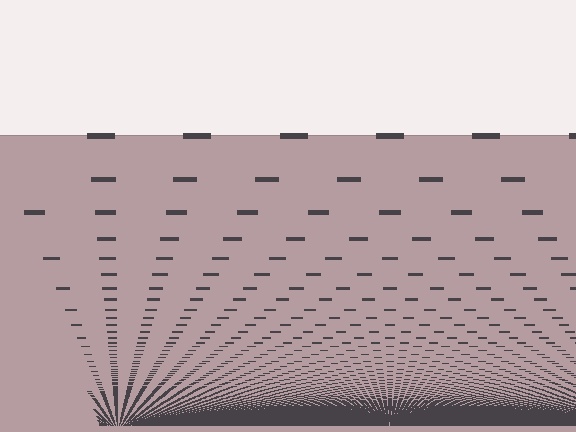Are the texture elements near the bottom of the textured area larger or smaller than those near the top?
Smaller. The gradient is inverted — elements near the bottom are smaller and denser.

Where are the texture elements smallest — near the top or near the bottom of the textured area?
Near the bottom.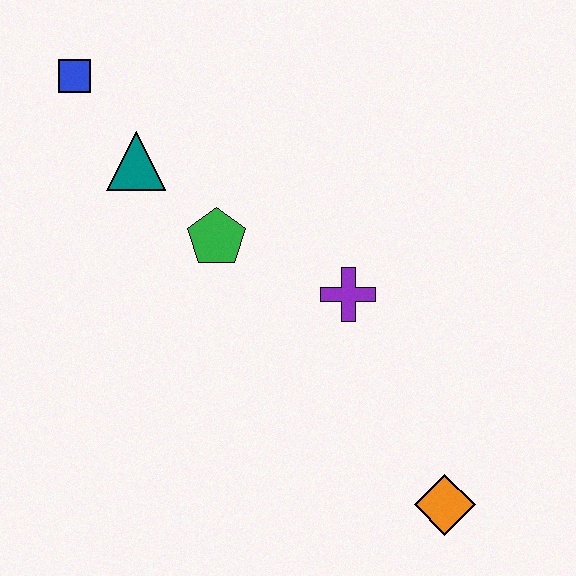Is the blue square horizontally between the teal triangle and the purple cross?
No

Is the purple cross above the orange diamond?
Yes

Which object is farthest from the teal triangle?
The orange diamond is farthest from the teal triangle.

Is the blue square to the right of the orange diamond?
No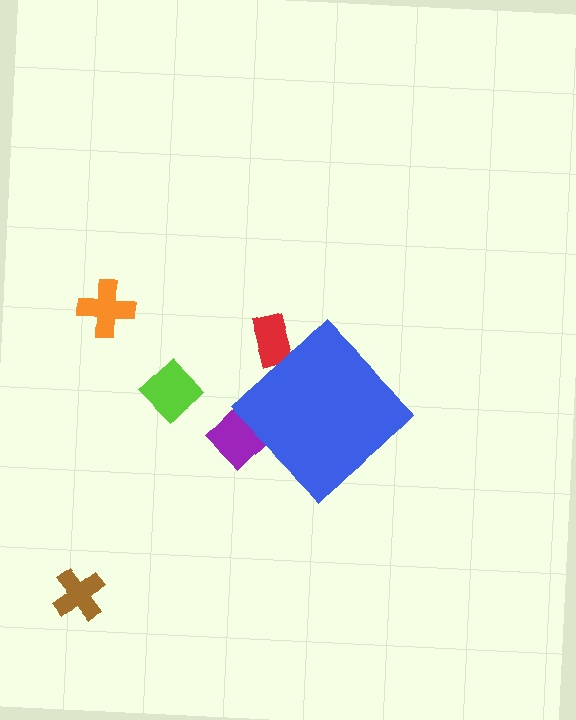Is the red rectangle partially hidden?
Yes, the red rectangle is partially hidden behind the blue diamond.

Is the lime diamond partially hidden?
No, the lime diamond is fully visible.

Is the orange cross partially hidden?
No, the orange cross is fully visible.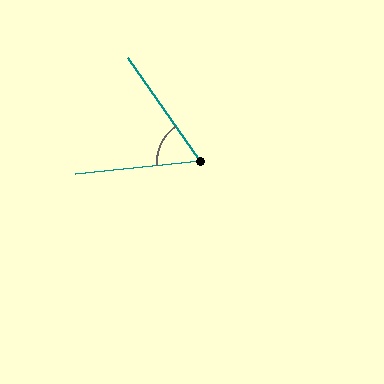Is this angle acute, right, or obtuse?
It is acute.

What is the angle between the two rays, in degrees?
Approximately 61 degrees.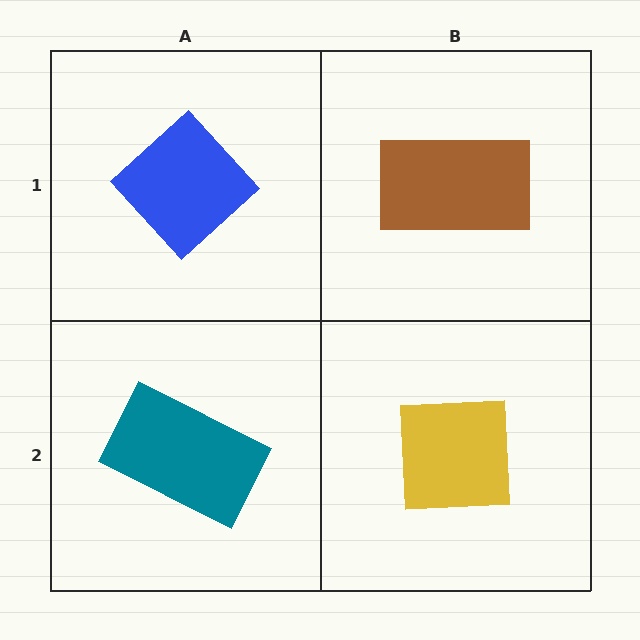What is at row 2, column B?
A yellow square.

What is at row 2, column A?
A teal rectangle.